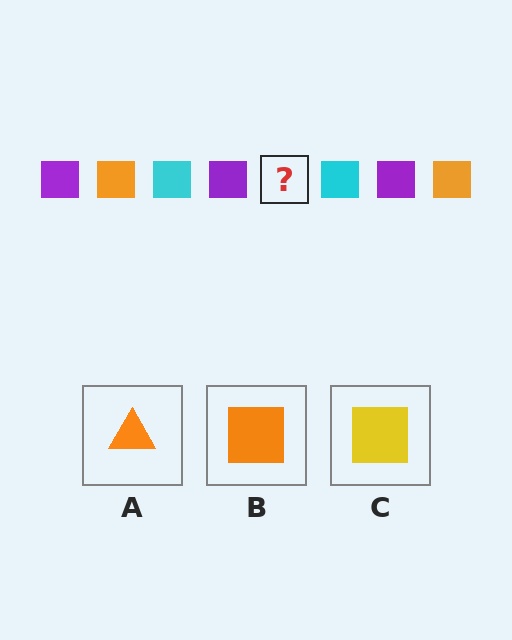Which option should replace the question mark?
Option B.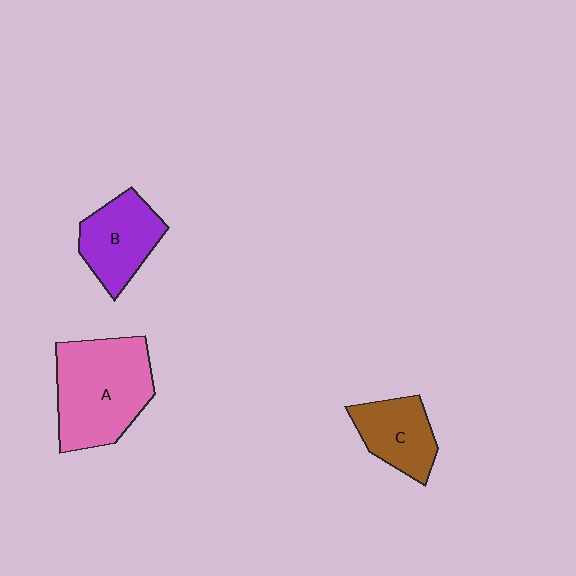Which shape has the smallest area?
Shape C (brown).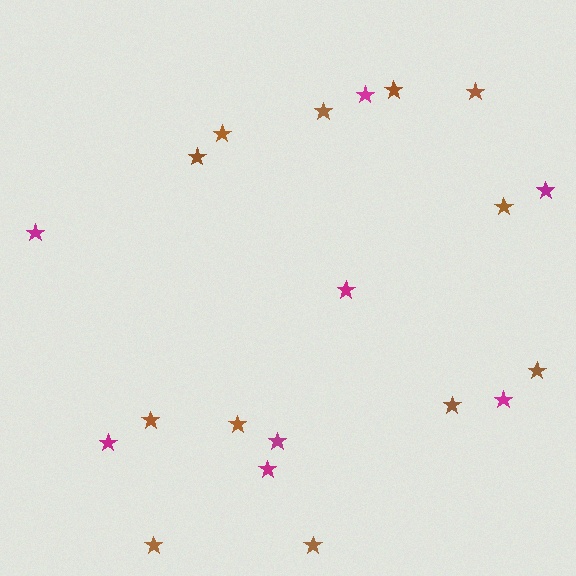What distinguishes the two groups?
There are 2 groups: one group of brown stars (12) and one group of magenta stars (8).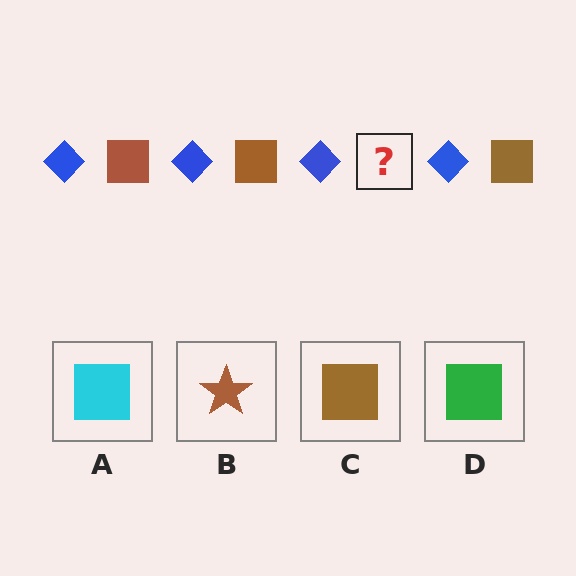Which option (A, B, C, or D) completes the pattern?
C.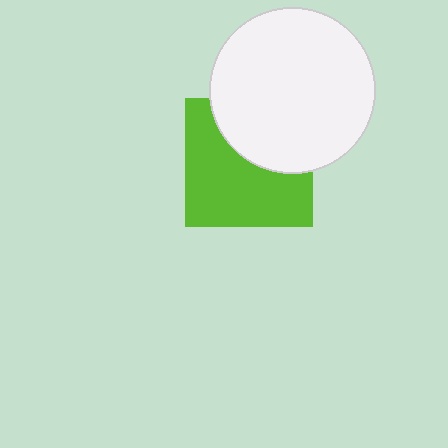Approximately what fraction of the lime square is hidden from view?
Roughly 39% of the lime square is hidden behind the white circle.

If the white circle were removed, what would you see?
You would see the complete lime square.